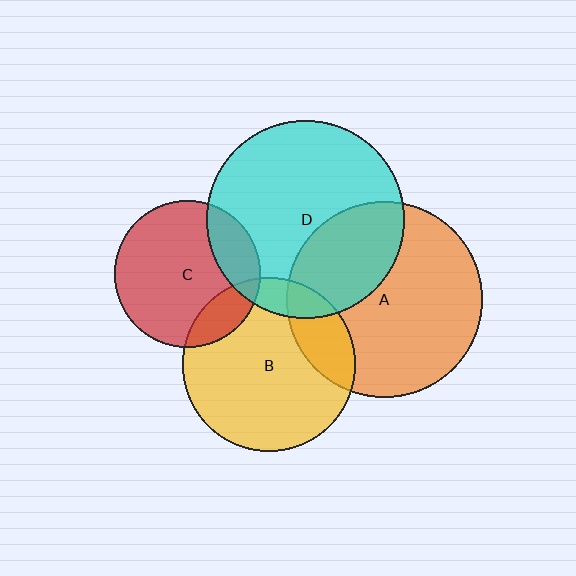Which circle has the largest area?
Circle D (cyan).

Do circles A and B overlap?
Yes.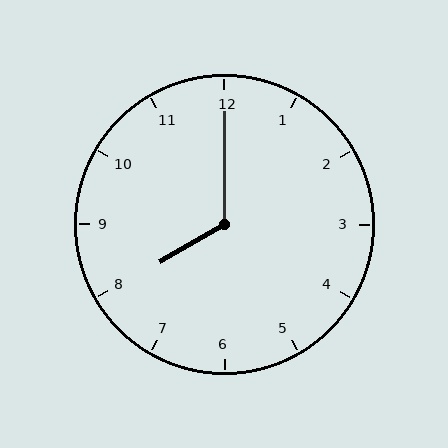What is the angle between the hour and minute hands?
Approximately 120 degrees.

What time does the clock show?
8:00.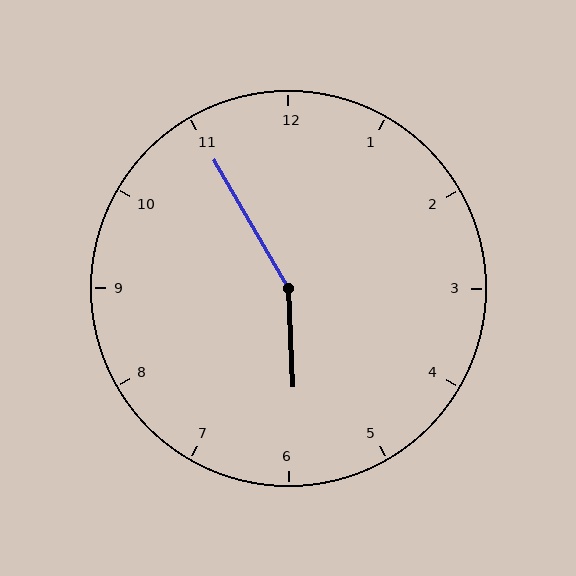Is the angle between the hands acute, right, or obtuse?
It is obtuse.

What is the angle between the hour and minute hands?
Approximately 152 degrees.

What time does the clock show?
5:55.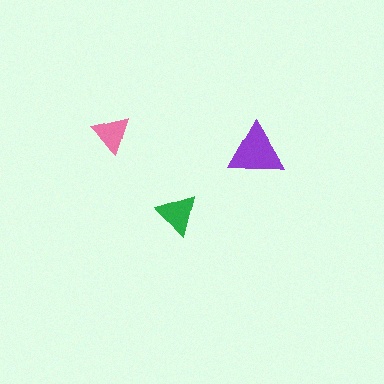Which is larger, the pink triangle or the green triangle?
The green one.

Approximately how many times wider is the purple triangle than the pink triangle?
About 1.5 times wider.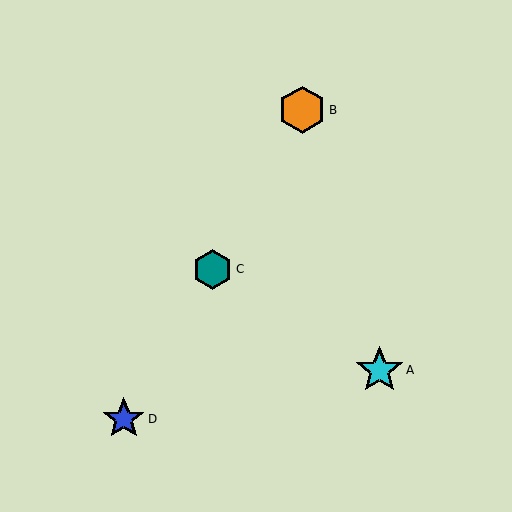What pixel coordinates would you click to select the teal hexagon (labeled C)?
Click at (213, 269) to select the teal hexagon C.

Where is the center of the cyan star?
The center of the cyan star is at (379, 370).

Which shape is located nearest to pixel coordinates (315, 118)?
The orange hexagon (labeled B) at (302, 110) is nearest to that location.